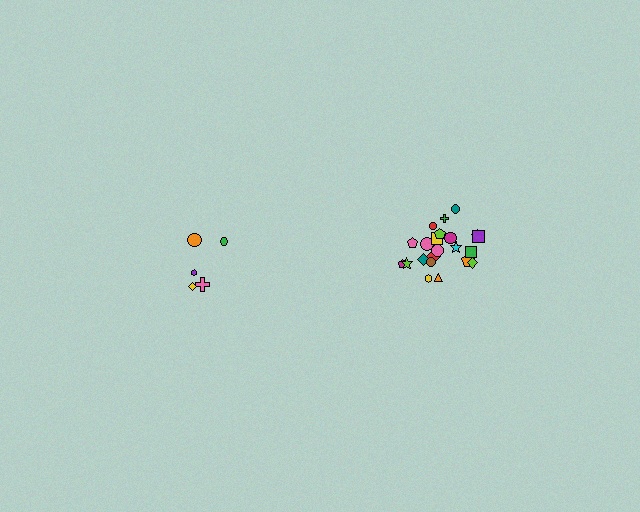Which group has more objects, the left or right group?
The right group.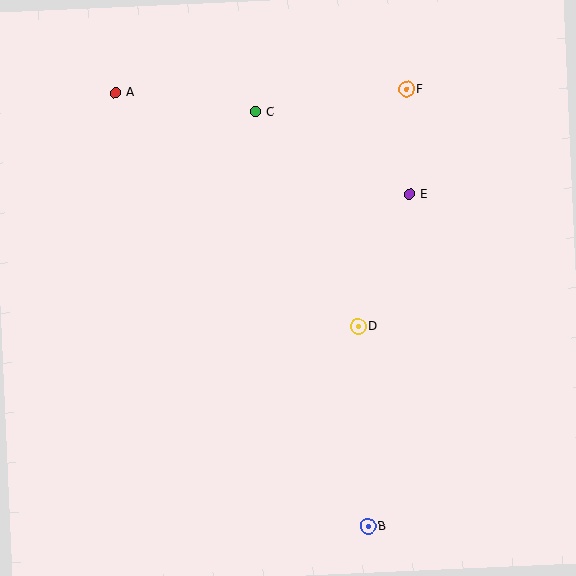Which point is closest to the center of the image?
Point D at (358, 327) is closest to the center.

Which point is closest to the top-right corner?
Point F is closest to the top-right corner.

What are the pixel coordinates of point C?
Point C is at (256, 112).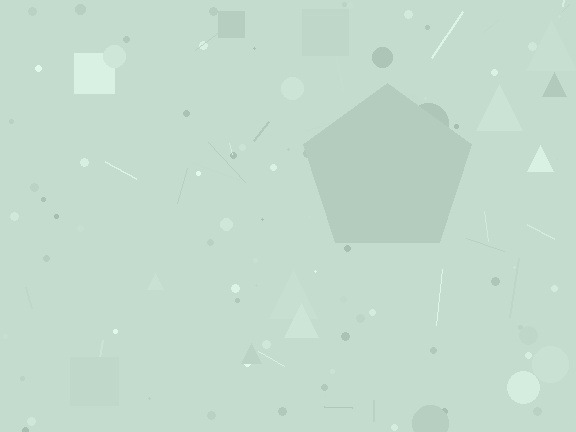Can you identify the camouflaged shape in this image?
The camouflaged shape is a pentagon.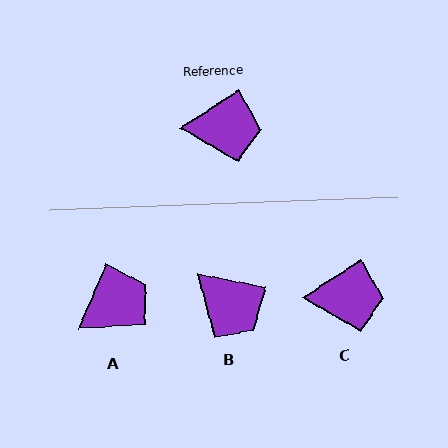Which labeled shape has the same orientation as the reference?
C.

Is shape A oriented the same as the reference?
No, it is off by about 34 degrees.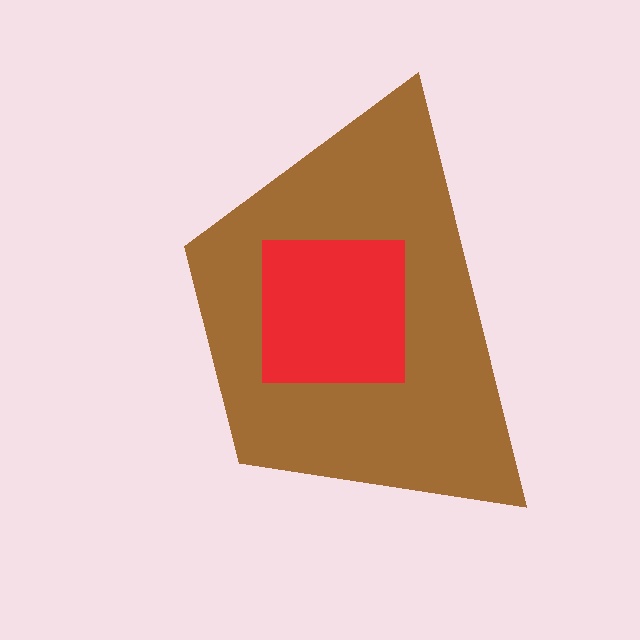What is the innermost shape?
The red square.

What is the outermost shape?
The brown trapezoid.